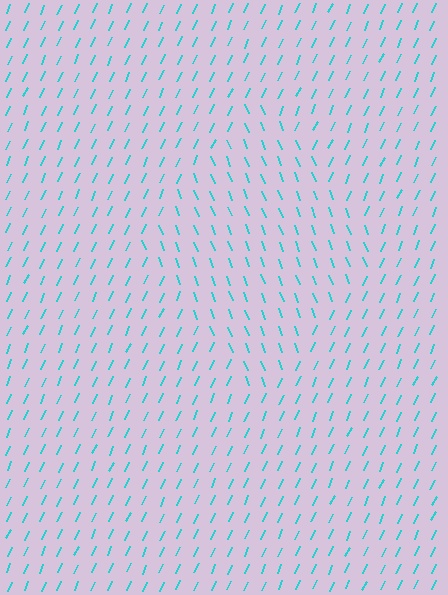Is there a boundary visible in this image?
Yes, there is a texture boundary formed by a change in line orientation.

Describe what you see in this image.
The image is filled with small cyan line segments. A diamond region in the image has lines oriented differently from the surrounding lines, creating a visible texture boundary.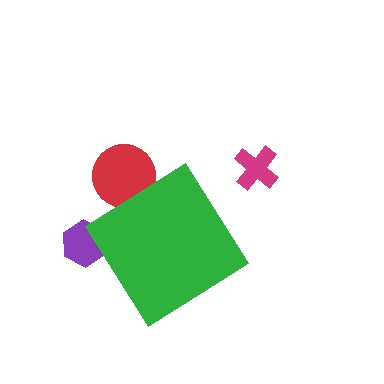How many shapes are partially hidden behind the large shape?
2 shapes are partially hidden.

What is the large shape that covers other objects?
A green diamond.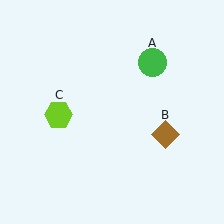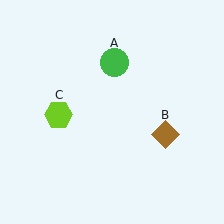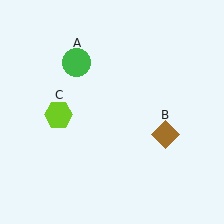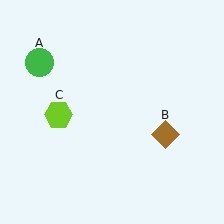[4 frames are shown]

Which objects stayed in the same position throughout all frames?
Brown diamond (object B) and lime hexagon (object C) remained stationary.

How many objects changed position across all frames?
1 object changed position: green circle (object A).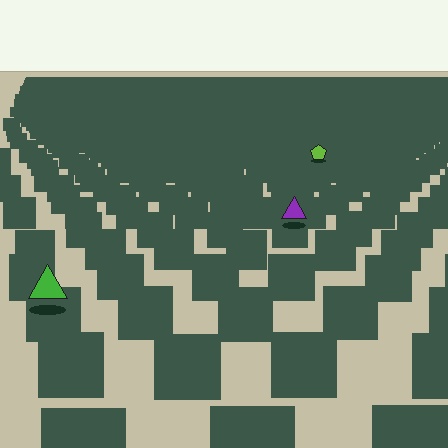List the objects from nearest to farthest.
From nearest to farthest: the green triangle, the purple triangle, the lime pentagon.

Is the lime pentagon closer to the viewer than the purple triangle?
No. The purple triangle is closer — you can tell from the texture gradient: the ground texture is coarser near it.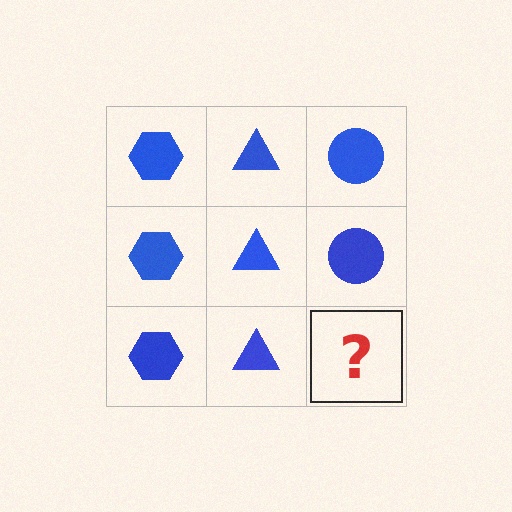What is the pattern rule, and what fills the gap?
The rule is that each column has a consistent shape. The gap should be filled with a blue circle.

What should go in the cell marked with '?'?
The missing cell should contain a blue circle.